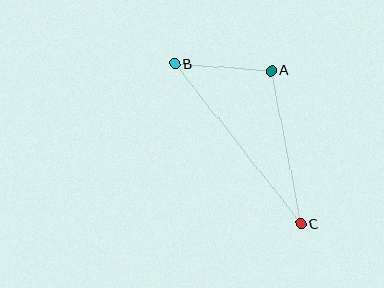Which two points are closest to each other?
Points A and B are closest to each other.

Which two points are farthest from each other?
Points B and C are farthest from each other.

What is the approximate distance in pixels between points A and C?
The distance between A and C is approximately 156 pixels.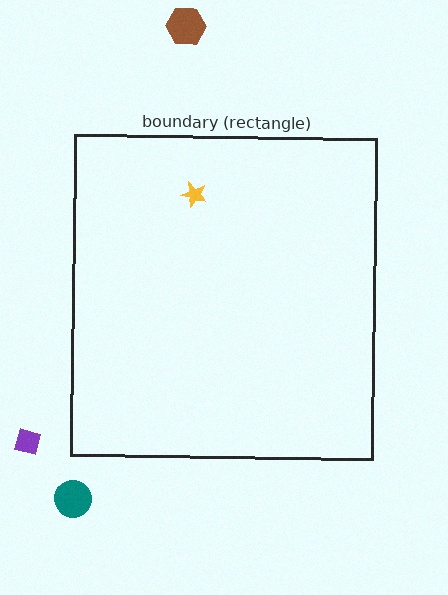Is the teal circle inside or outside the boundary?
Outside.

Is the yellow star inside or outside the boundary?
Inside.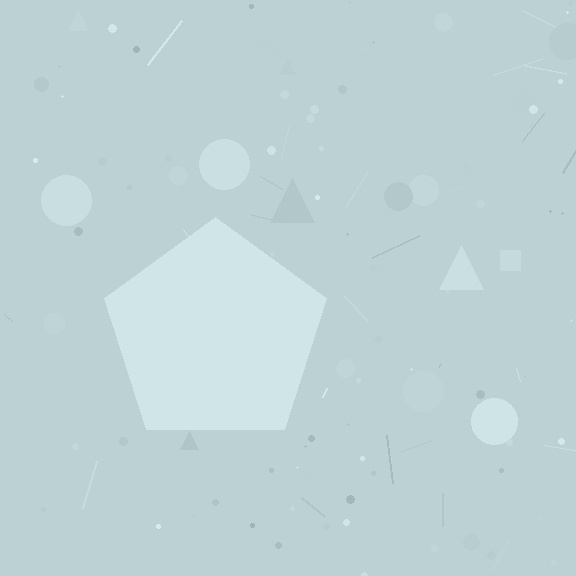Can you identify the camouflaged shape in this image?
The camouflaged shape is a pentagon.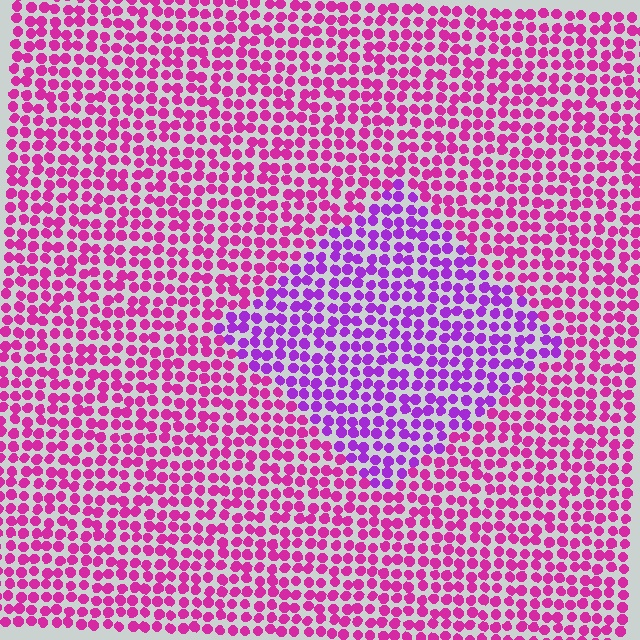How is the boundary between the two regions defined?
The boundary is defined purely by a slight shift in hue (about 34 degrees). Spacing, size, and orientation are identical on both sides.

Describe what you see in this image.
The image is filled with small magenta elements in a uniform arrangement. A diamond-shaped region is visible where the elements are tinted to a slightly different hue, forming a subtle color boundary.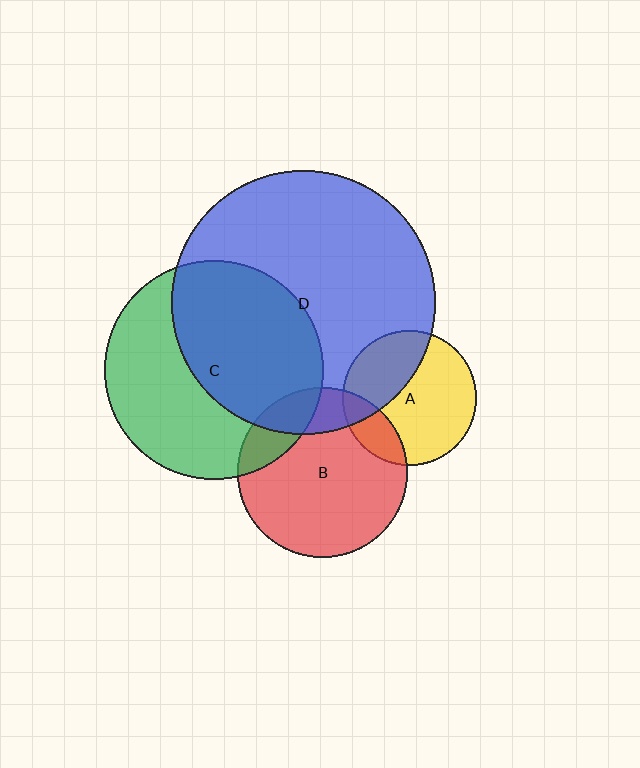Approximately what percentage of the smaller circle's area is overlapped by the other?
Approximately 35%.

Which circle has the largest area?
Circle D (blue).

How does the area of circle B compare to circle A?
Approximately 1.6 times.